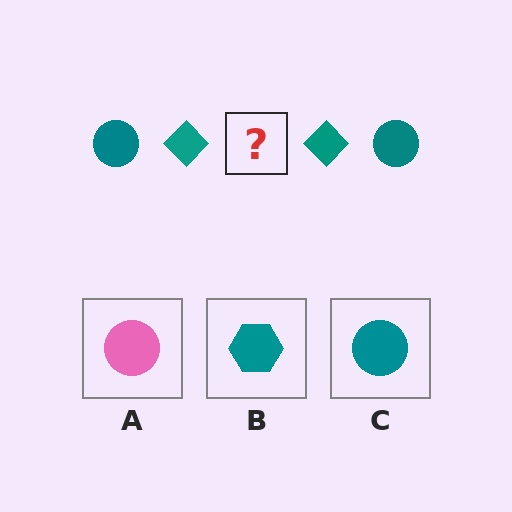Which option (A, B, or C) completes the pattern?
C.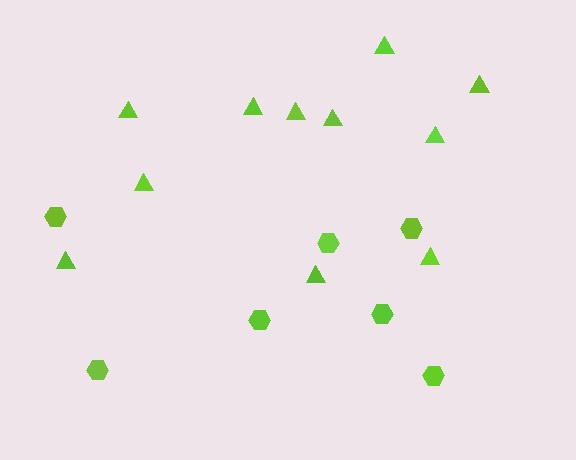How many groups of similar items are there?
There are 2 groups: one group of hexagons (7) and one group of triangles (11).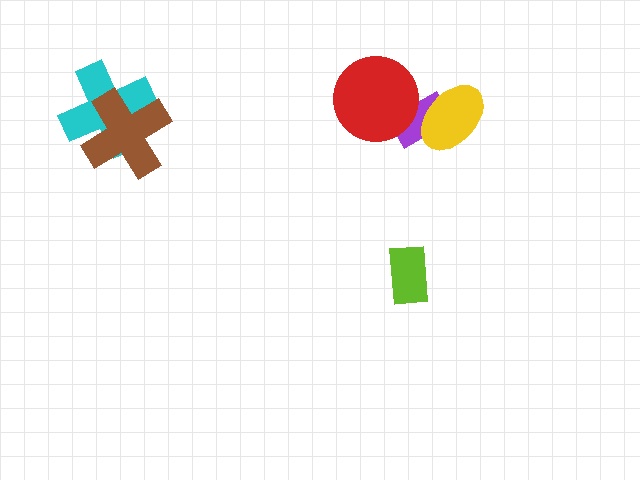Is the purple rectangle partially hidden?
Yes, it is partially covered by another shape.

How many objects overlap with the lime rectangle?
0 objects overlap with the lime rectangle.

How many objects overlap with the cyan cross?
1 object overlaps with the cyan cross.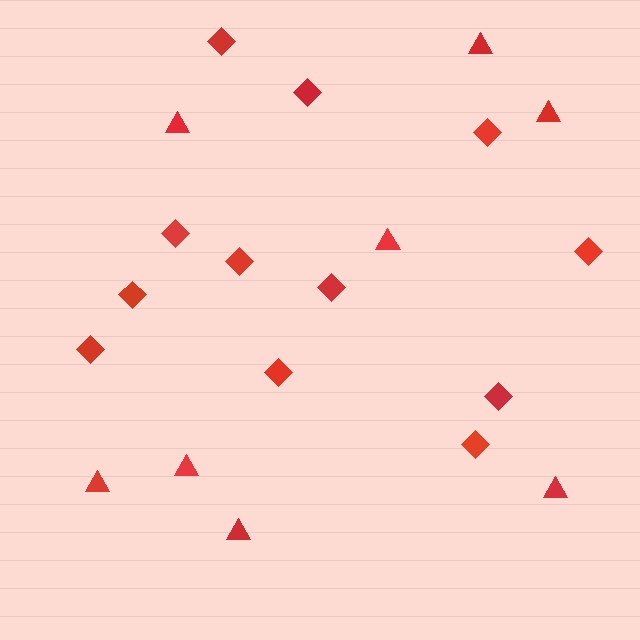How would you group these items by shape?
There are 2 groups: one group of triangles (8) and one group of diamonds (12).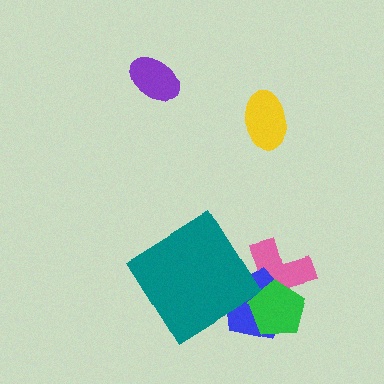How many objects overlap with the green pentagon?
2 objects overlap with the green pentagon.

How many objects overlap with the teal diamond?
2 objects overlap with the teal diamond.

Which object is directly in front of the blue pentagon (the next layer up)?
The teal diamond is directly in front of the blue pentagon.